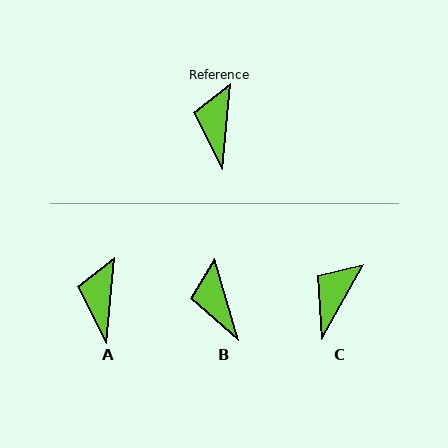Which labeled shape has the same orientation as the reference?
A.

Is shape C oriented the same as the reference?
No, it is off by about 23 degrees.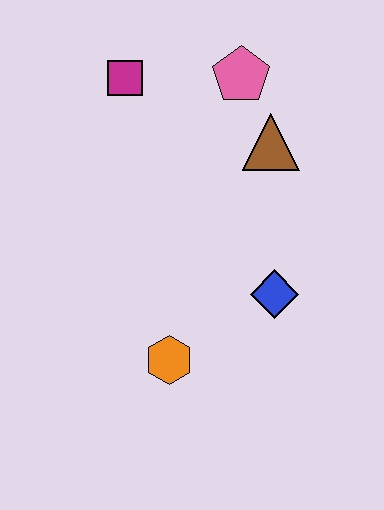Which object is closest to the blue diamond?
The orange hexagon is closest to the blue diamond.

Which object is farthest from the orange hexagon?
The pink pentagon is farthest from the orange hexagon.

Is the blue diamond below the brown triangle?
Yes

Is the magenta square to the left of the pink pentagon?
Yes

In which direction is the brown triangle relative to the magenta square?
The brown triangle is to the right of the magenta square.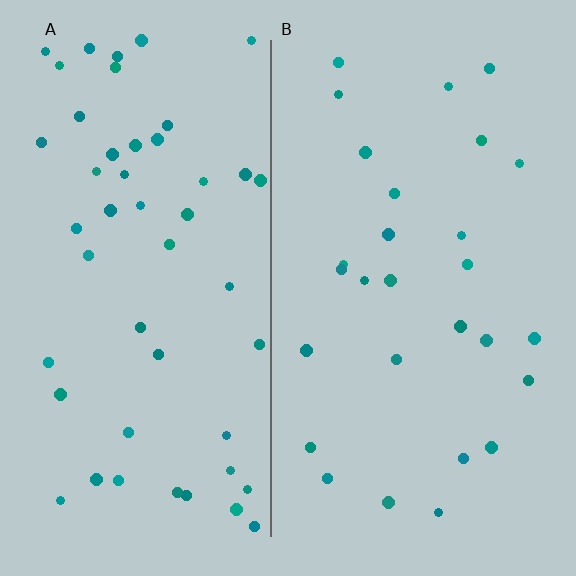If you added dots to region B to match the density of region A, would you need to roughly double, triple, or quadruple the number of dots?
Approximately double.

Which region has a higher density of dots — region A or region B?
A (the left).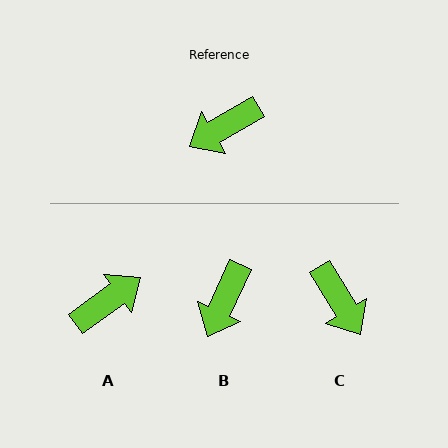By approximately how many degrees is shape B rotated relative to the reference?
Approximately 35 degrees counter-clockwise.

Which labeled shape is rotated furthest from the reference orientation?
A, about 174 degrees away.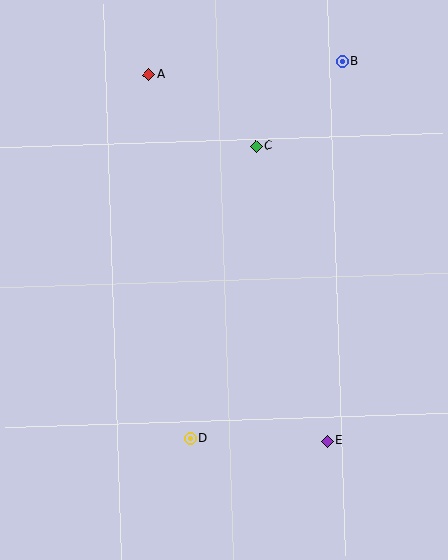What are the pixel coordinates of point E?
Point E is at (327, 441).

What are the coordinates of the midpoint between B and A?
The midpoint between B and A is at (246, 68).